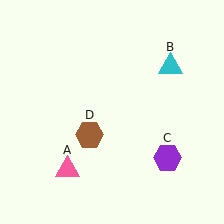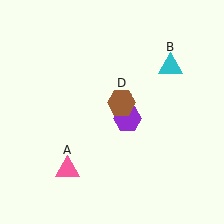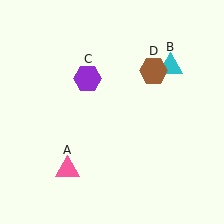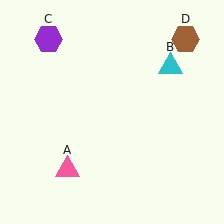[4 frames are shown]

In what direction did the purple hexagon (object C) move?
The purple hexagon (object C) moved up and to the left.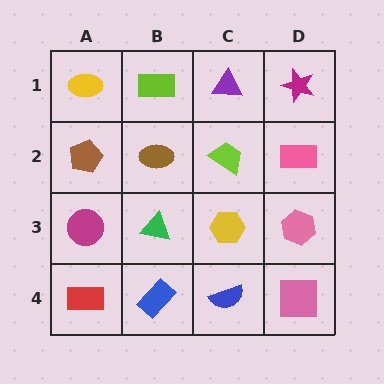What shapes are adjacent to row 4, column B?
A green triangle (row 3, column B), a red rectangle (row 4, column A), a blue semicircle (row 4, column C).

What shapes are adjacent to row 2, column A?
A yellow ellipse (row 1, column A), a magenta circle (row 3, column A), a brown ellipse (row 2, column B).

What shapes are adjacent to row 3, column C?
A lime trapezoid (row 2, column C), a blue semicircle (row 4, column C), a green triangle (row 3, column B), a pink hexagon (row 3, column D).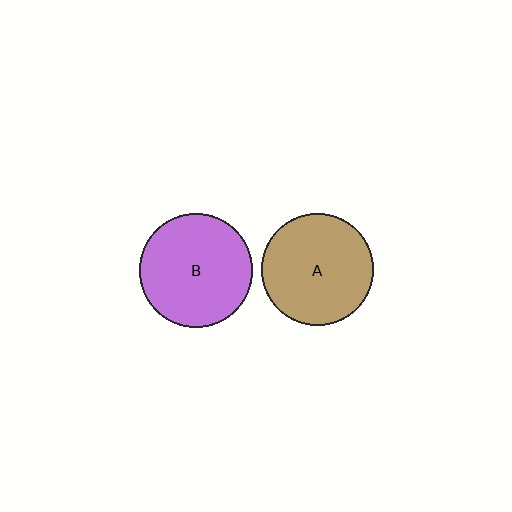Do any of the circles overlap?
No, none of the circles overlap.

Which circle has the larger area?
Circle B (purple).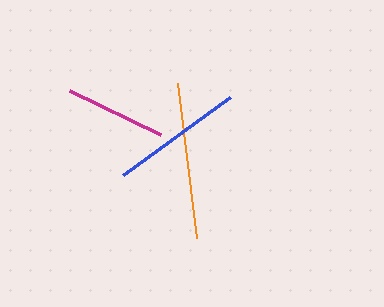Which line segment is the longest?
The orange line is the longest at approximately 156 pixels.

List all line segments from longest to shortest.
From longest to shortest: orange, blue, magenta.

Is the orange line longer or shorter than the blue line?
The orange line is longer than the blue line.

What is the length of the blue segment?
The blue segment is approximately 132 pixels long.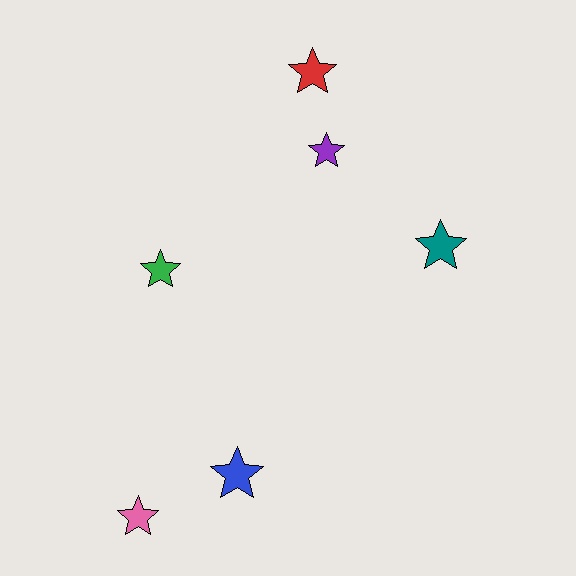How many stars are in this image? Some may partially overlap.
There are 6 stars.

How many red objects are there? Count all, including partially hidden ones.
There is 1 red object.